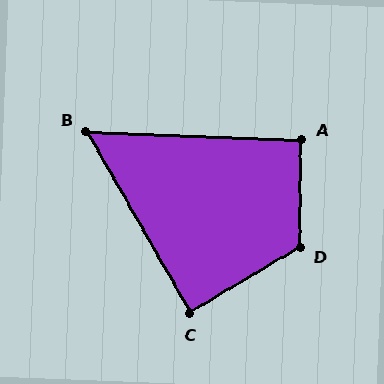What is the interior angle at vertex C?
Approximately 89 degrees (approximately right).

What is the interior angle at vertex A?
Approximately 91 degrees (approximately right).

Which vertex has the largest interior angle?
D, at approximately 122 degrees.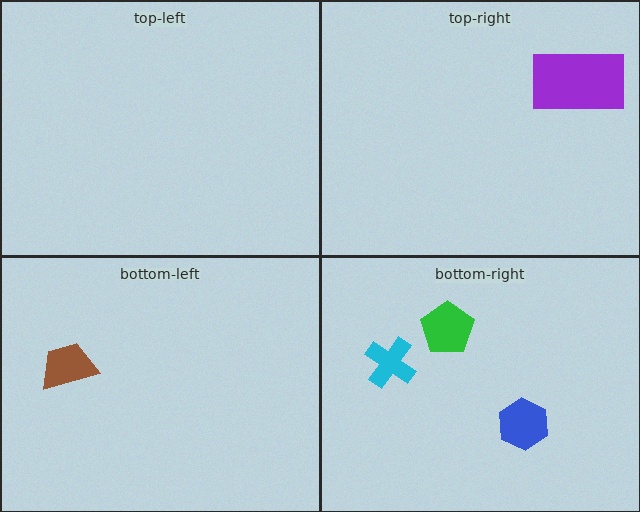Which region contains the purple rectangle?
The top-right region.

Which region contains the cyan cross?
The bottom-right region.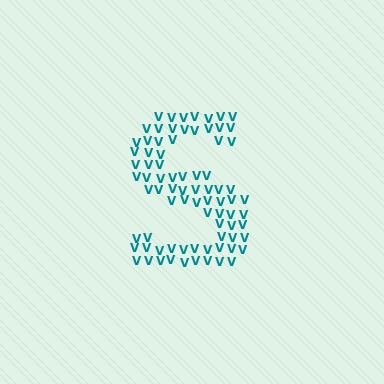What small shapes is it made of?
It is made of small letter V's.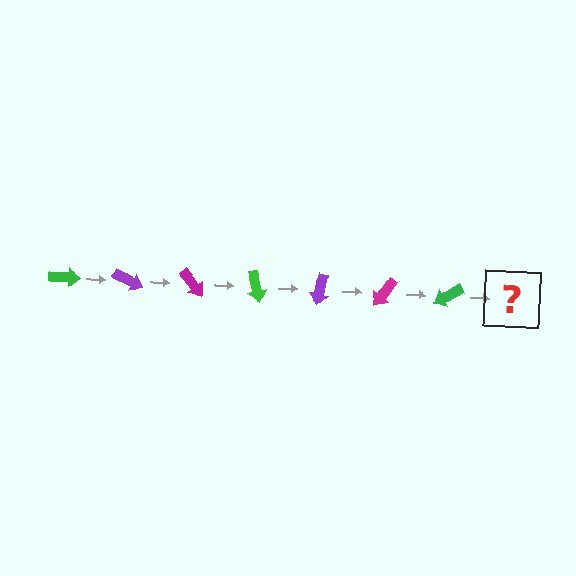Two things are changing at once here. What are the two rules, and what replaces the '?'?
The two rules are that it rotates 25 degrees each step and the color cycles through green, purple, and magenta. The '?' should be a purple arrow, rotated 175 degrees from the start.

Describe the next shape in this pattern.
It should be a purple arrow, rotated 175 degrees from the start.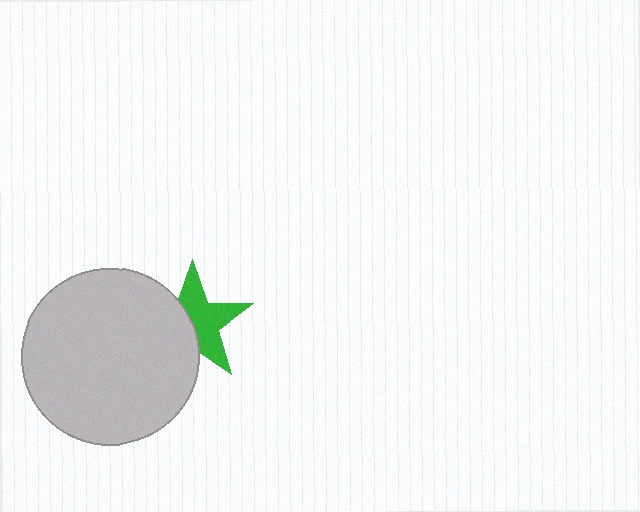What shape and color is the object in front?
The object in front is a light gray circle.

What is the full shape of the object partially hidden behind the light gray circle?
The partially hidden object is a green star.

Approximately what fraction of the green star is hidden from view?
Roughly 43% of the green star is hidden behind the light gray circle.